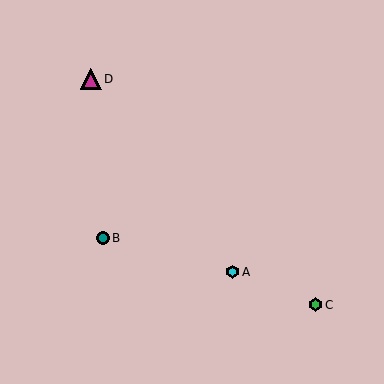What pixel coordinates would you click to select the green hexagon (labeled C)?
Click at (316, 305) to select the green hexagon C.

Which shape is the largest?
The magenta triangle (labeled D) is the largest.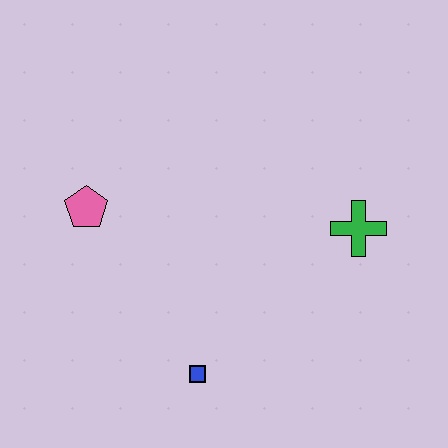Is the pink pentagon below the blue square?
No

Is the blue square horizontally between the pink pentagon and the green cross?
Yes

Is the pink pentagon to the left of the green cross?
Yes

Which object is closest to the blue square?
The pink pentagon is closest to the blue square.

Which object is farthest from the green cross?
The pink pentagon is farthest from the green cross.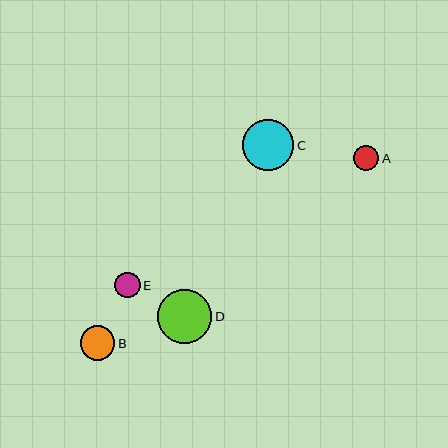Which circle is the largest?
Circle D is the largest with a size of approximately 55 pixels.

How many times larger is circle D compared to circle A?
Circle D is approximately 2.2 times the size of circle A.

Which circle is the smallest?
Circle A is the smallest with a size of approximately 25 pixels.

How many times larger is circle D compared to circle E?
Circle D is approximately 2.1 times the size of circle E.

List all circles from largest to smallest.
From largest to smallest: D, C, B, E, A.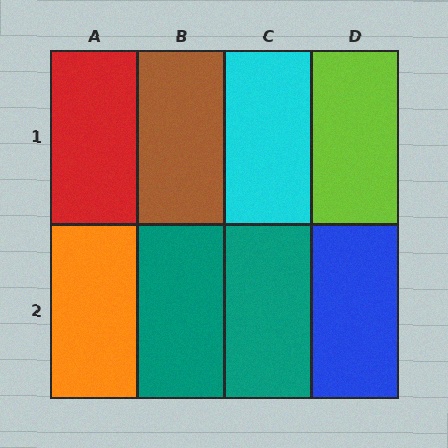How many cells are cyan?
1 cell is cyan.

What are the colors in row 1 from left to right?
Red, brown, cyan, lime.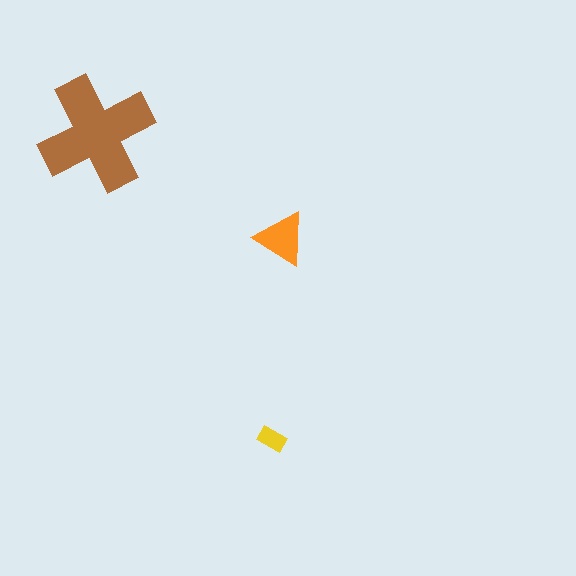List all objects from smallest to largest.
The yellow rectangle, the orange triangle, the brown cross.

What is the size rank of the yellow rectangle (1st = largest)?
3rd.